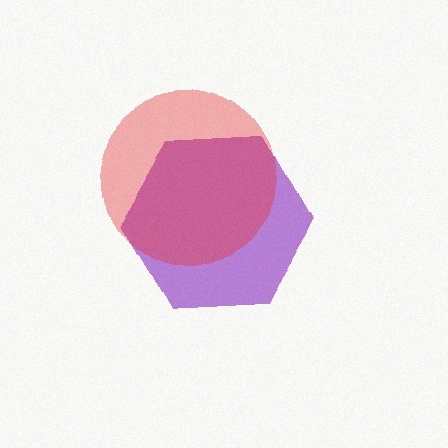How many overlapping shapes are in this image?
There are 2 overlapping shapes in the image.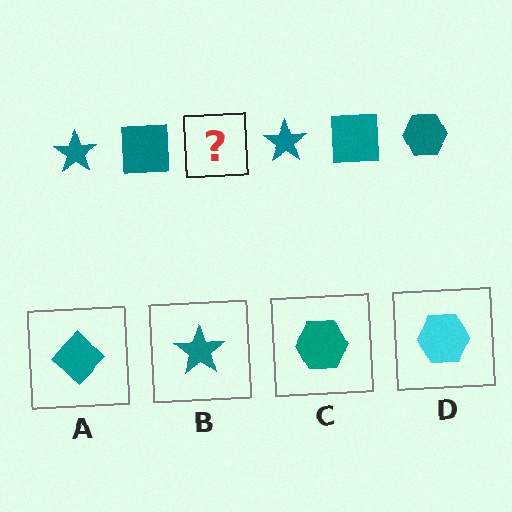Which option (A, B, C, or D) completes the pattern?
C.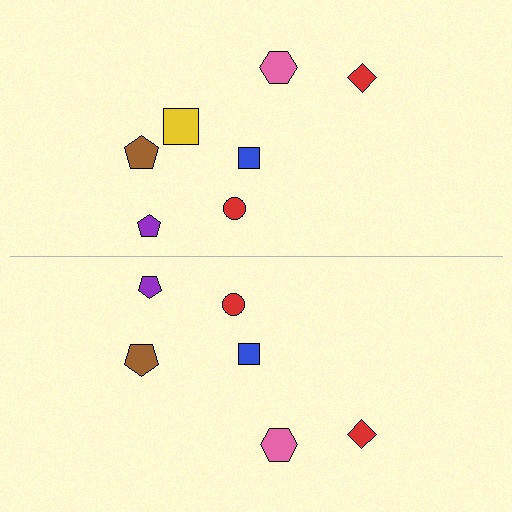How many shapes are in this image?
There are 13 shapes in this image.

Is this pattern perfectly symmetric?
No, the pattern is not perfectly symmetric. A yellow square is missing from the bottom side.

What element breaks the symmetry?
A yellow square is missing from the bottom side.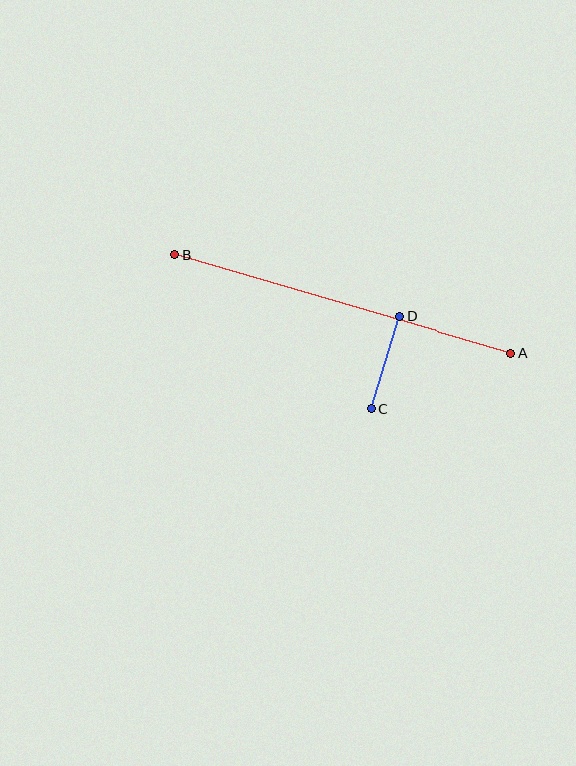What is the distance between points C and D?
The distance is approximately 97 pixels.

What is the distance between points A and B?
The distance is approximately 350 pixels.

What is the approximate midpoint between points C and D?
The midpoint is at approximately (385, 363) pixels.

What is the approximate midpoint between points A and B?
The midpoint is at approximately (343, 304) pixels.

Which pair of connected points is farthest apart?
Points A and B are farthest apart.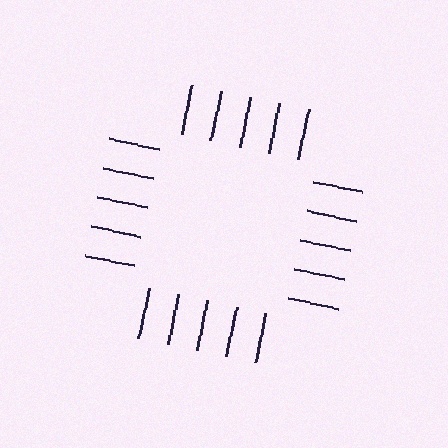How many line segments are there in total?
20 — 5 along each of the 4 edges.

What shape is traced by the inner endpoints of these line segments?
An illusory square — the line segments terminate on its edges but no continuous stroke is drawn.